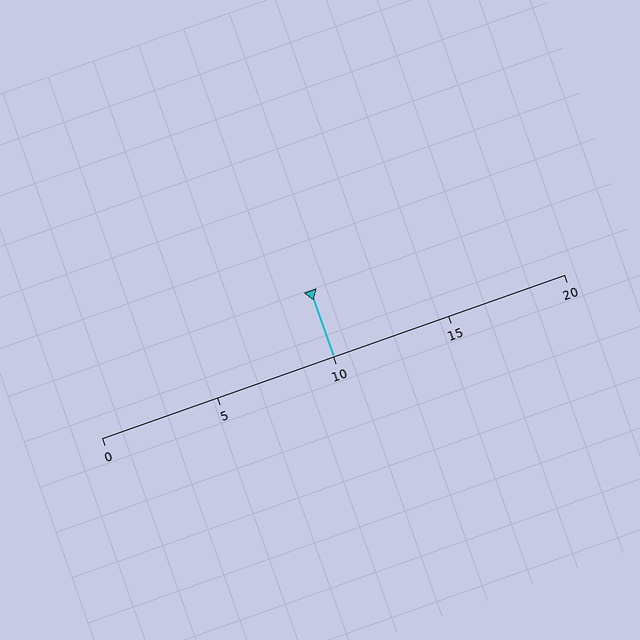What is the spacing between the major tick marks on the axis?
The major ticks are spaced 5 apart.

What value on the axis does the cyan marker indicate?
The marker indicates approximately 10.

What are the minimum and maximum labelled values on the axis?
The axis runs from 0 to 20.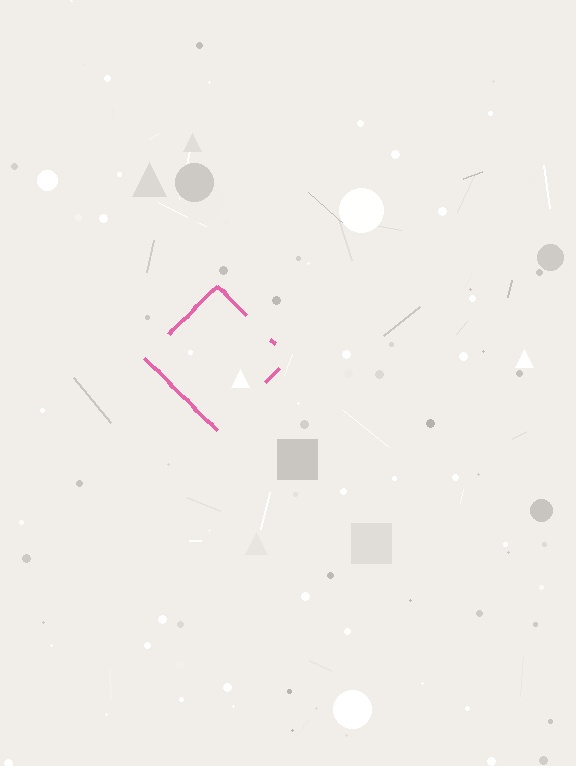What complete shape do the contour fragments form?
The contour fragments form a diamond.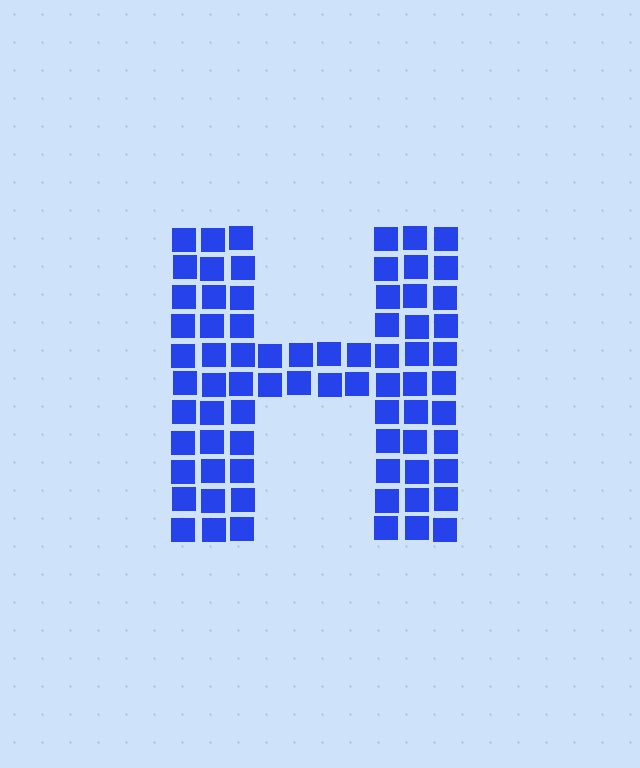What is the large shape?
The large shape is the letter H.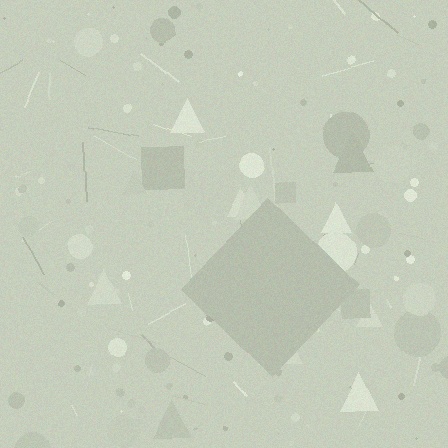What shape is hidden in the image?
A diamond is hidden in the image.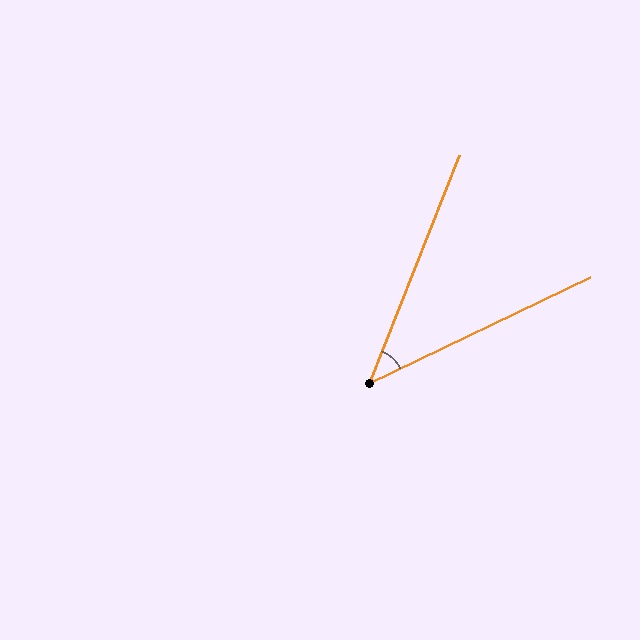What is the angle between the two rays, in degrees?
Approximately 43 degrees.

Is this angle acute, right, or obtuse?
It is acute.